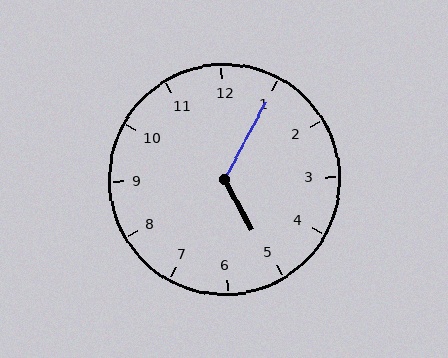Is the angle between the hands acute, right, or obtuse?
It is obtuse.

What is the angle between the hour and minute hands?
Approximately 122 degrees.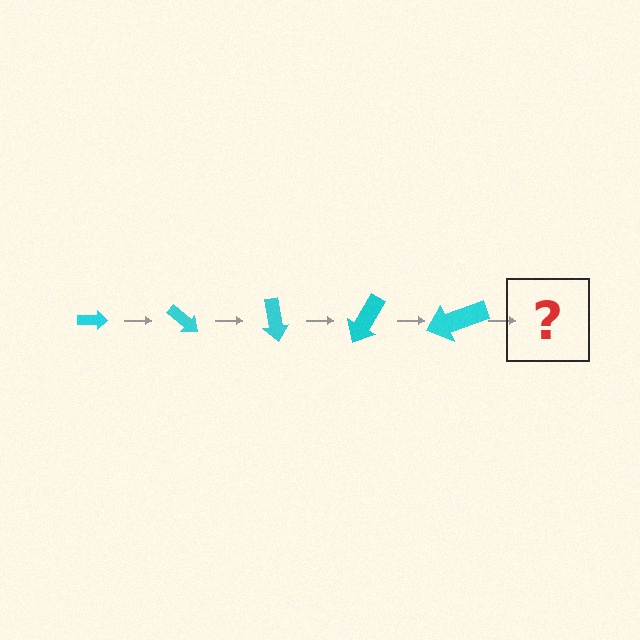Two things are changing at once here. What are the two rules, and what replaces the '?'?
The two rules are that the arrow grows larger each step and it rotates 40 degrees each step. The '?' should be an arrow, larger than the previous one and rotated 200 degrees from the start.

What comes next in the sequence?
The next element should be an arrow, larger than the previous one and rotated 200 degrees from the start.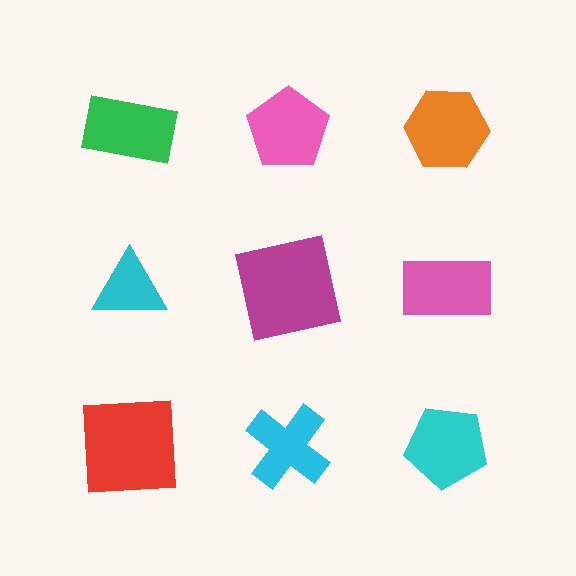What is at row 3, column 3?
A cyan pentagon.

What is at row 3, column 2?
A cyan cross.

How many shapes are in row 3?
3 shapes.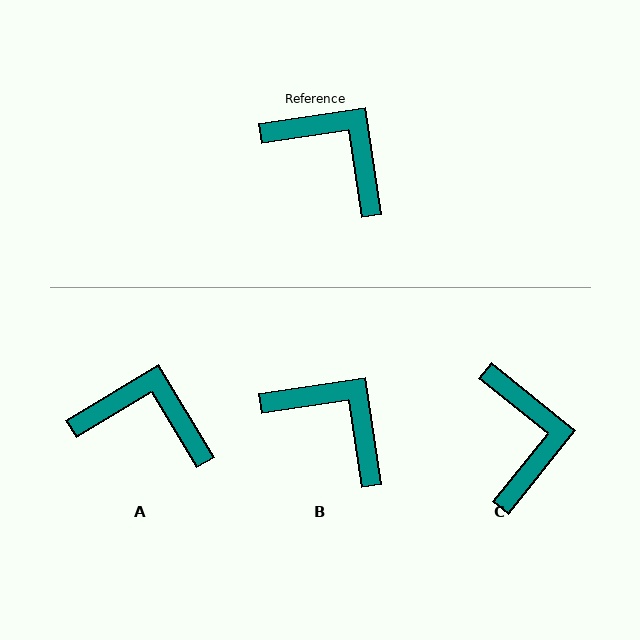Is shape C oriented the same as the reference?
No, it is off by about 47 degrees.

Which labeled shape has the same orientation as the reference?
B.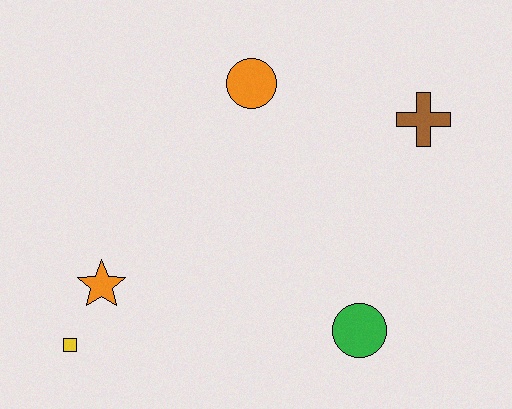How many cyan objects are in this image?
There are no cyan objects.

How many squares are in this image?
There is 1 square.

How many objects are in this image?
There are 5 objects.